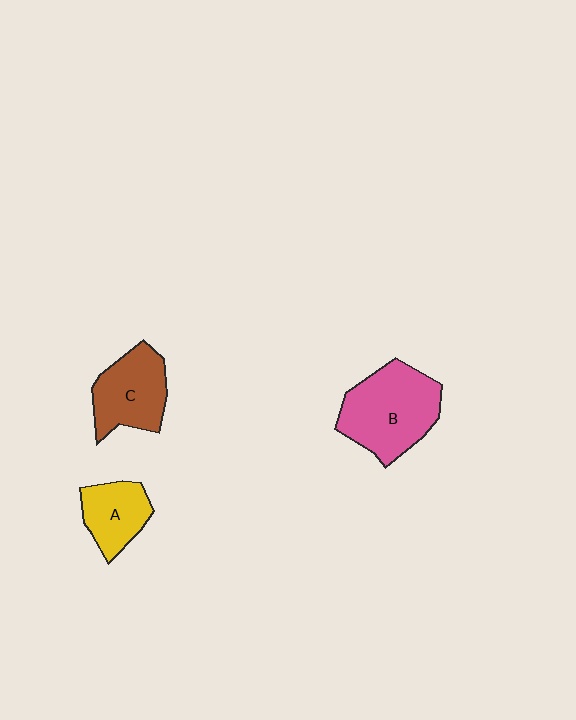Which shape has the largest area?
Shape B (pink).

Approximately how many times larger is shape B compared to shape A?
Approximately 1.8 times.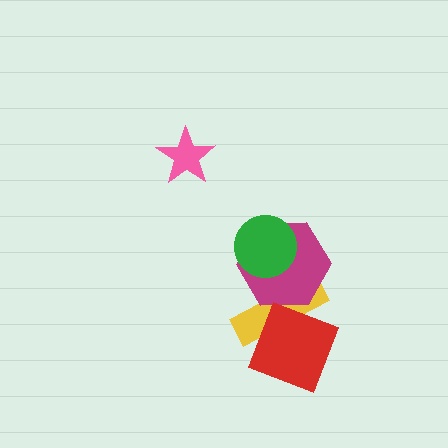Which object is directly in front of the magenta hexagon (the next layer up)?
The green circle is directly in front of the magenta hexagon.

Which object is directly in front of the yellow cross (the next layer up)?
The magenta hexagon is directly in front of the yellow cross.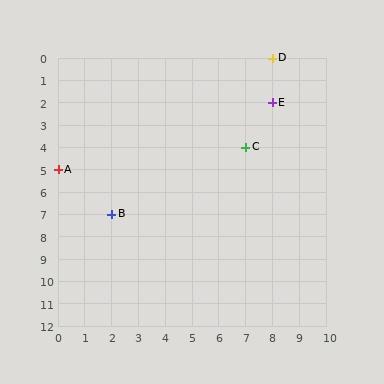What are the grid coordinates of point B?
Point B is at grid coordinates (2, 7).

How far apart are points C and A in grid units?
Points C and A are 7 columns and 1 row apart (about 7.1 grid units diagonally).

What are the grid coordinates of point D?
Point D is at grid coordinates (8, 0).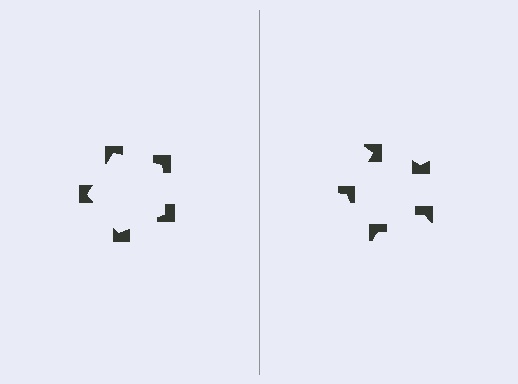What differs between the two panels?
The notched squares are positioned identically on both sides; only the wedge orientations differ. On the left they align to a pentagon; on the right they are misaligned.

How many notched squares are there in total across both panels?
10 — 5 on each side.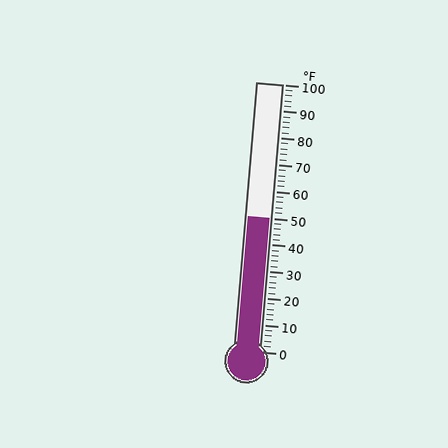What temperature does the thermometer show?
The thermometer shows approximately 50°F.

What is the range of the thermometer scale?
The thermometer scale ranges from 0°F to 100°F.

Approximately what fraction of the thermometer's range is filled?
The thermometer is filled to approximately 50% of its range.